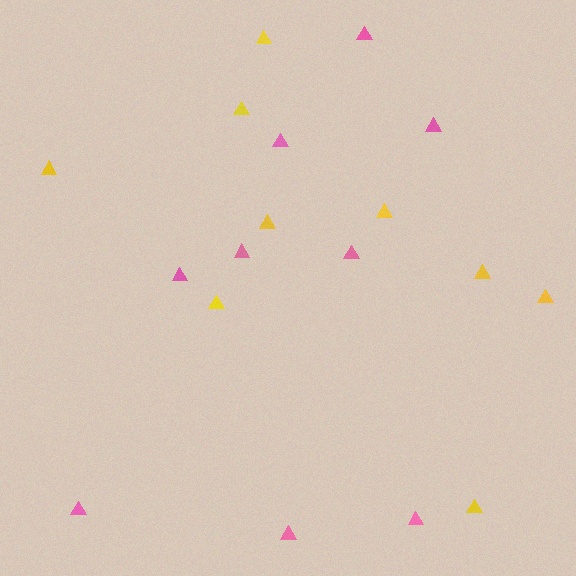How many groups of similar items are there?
There are 2 groups: one group of pink triangles (9) and one group of yellow triangles (9).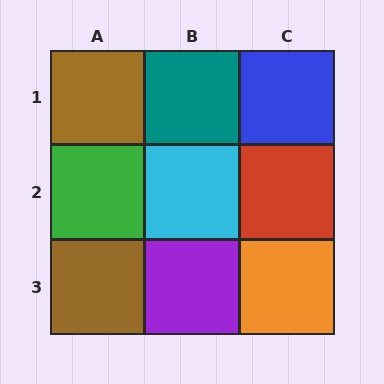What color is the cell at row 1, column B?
Teal.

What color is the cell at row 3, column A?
Brown.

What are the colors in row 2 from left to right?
Green, cyan, red.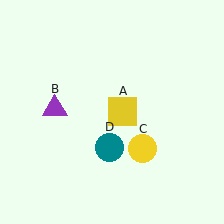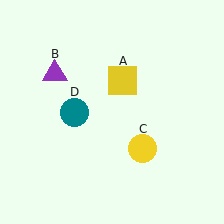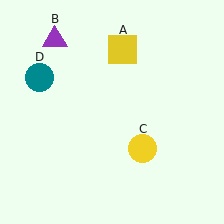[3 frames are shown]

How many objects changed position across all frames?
3 objects changed position: yellow square (object A), purple triangle (object B), teal circle (object D).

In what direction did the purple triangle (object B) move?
The purple triangle (object B) moved up.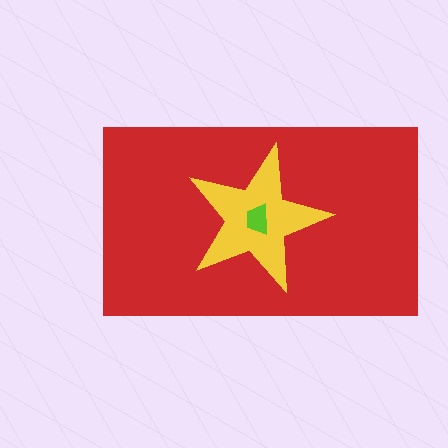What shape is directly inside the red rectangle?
The yellow star.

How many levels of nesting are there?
3.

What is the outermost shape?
The red rectangle.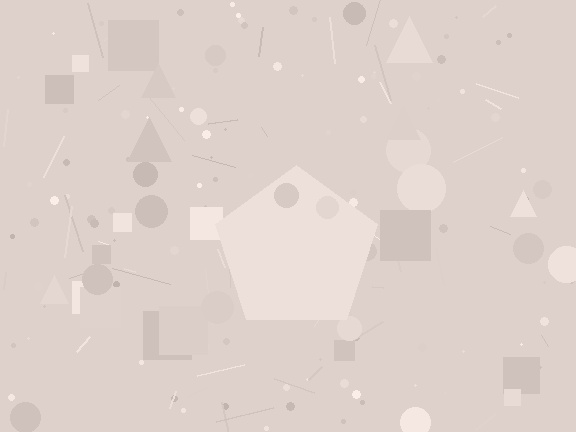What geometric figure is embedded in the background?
A pentagon is embedded in the background.